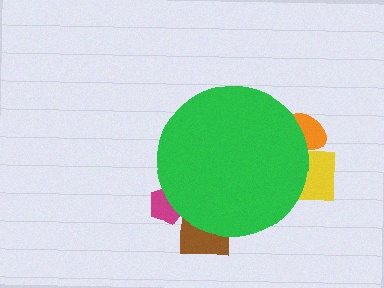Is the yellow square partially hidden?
Yes, the yellow square is partially hidden behind the green circle.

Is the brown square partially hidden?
Yes, the brown square is partially hidden behind the green circle.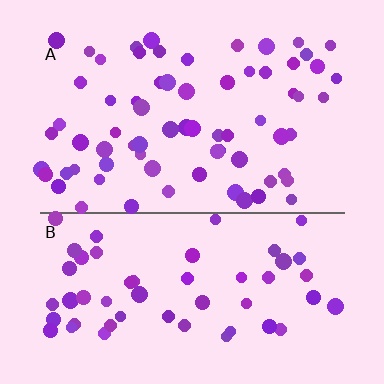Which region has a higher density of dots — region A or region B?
A (the top).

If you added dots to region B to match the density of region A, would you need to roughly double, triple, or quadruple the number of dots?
Approximately double.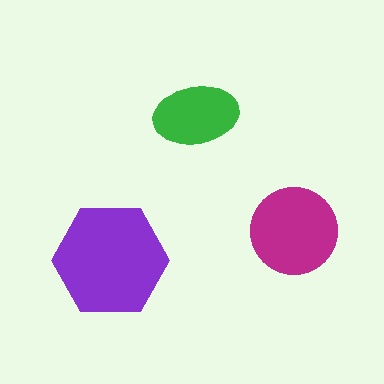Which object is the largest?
The purple hexagon.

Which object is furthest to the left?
The purple hexagon is leftmost.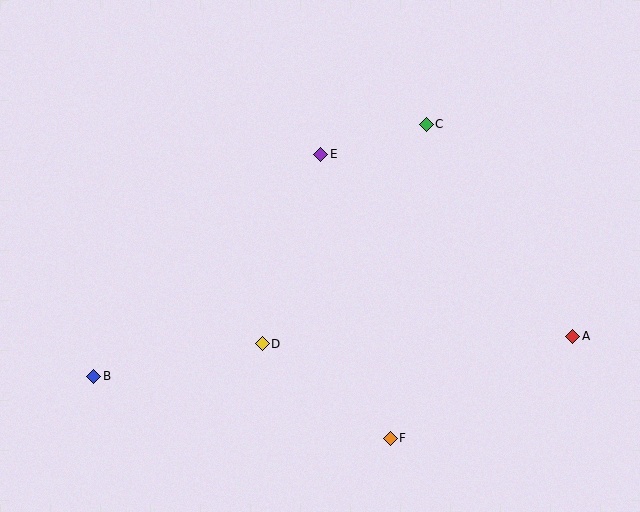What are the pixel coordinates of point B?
Point B is at (94, 376).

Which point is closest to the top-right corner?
Point C is closest to the top-right corner.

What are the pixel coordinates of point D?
Point D is at (262, 344).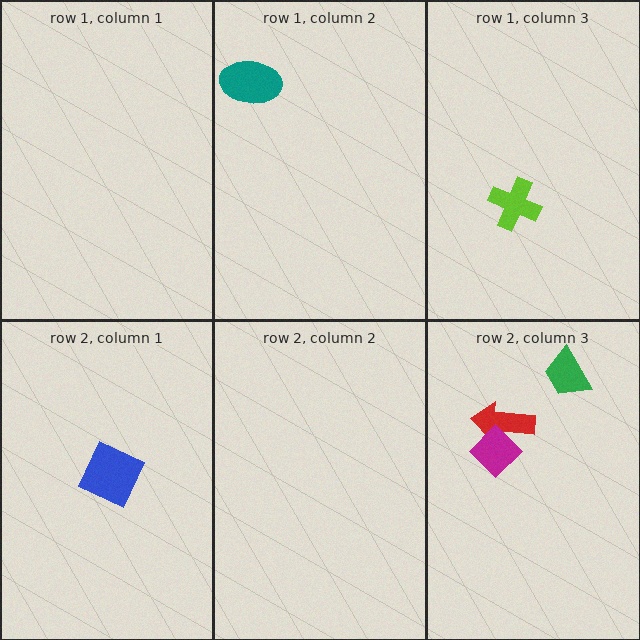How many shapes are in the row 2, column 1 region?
1.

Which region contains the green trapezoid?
The row 2, column 3 region.